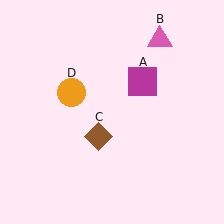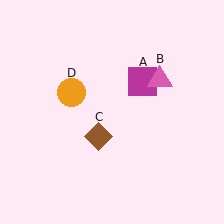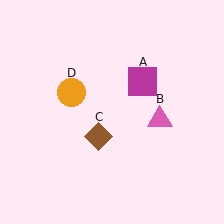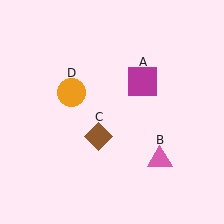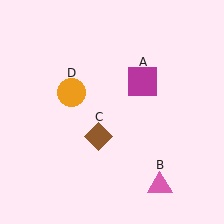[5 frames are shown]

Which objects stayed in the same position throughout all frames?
Magenta square (object A) and brown diamond (object C) and orange circle (object D) remained stationary.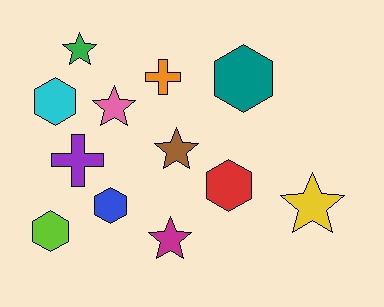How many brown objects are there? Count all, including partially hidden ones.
There is 1 brown object.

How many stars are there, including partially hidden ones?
There are 5 stars.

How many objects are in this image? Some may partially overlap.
There are 12 objects.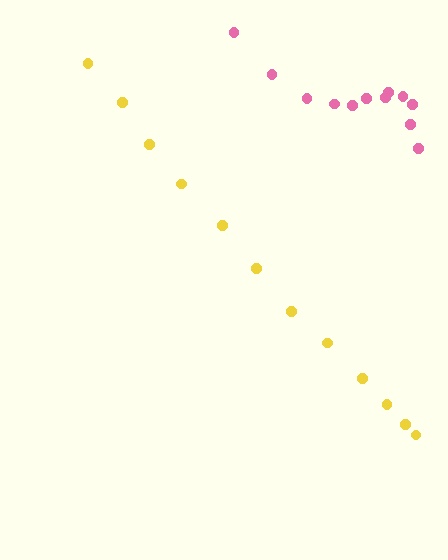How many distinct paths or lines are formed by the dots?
There are 2 distinct paths.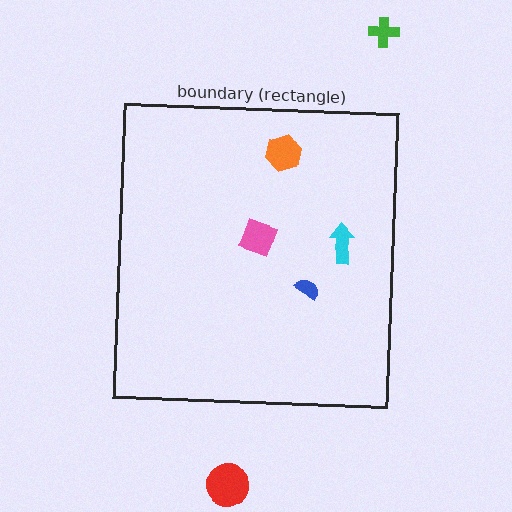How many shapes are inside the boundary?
4 inside, 2 outside.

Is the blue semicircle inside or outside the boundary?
Inside.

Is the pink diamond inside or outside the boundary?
Inside.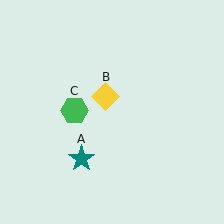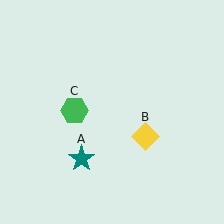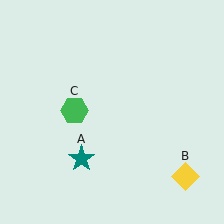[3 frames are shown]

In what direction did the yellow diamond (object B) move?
The yellow diamond (object B) moved down and to the right.